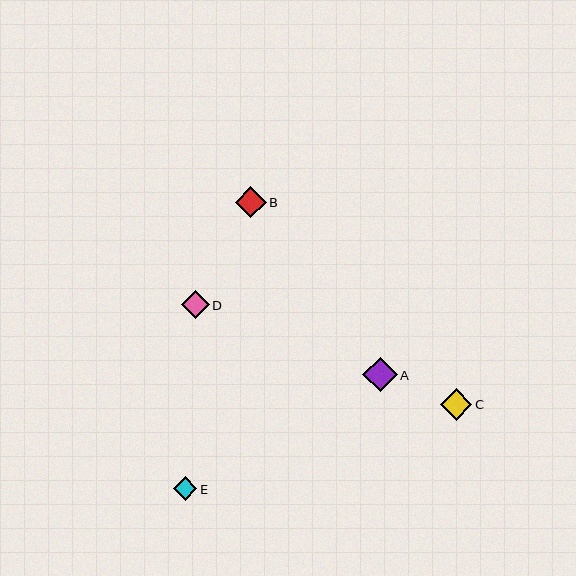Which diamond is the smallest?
Diamond E is the smallest with a size of approximately 23 pixels.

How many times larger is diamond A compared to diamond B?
Diamond A is approximately 1.1 times the size of diamond B.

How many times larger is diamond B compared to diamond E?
Diamond B is approximately 1.3 times the size of diamond E.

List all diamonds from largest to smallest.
From largest to smallest: A, C, B, D, E.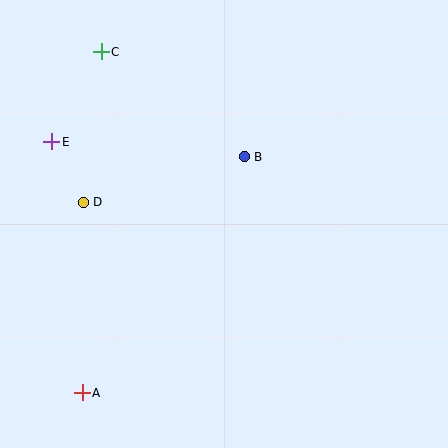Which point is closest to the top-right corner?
Point B is closest to the top-right corner.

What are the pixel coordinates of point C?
Point C is at (101, 52).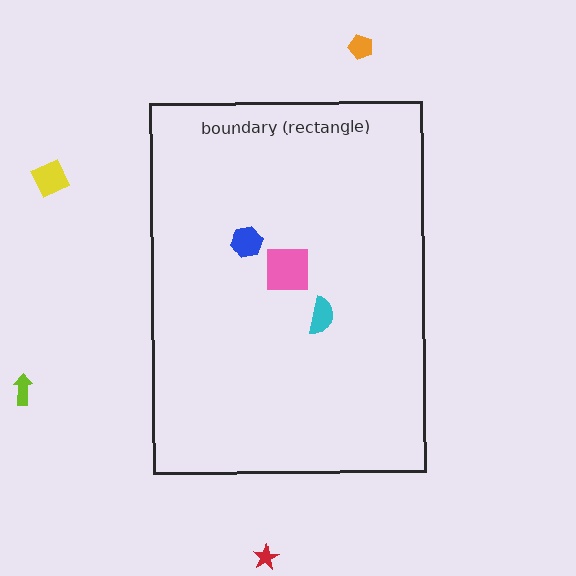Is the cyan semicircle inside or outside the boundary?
Inside.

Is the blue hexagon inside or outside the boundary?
Inside.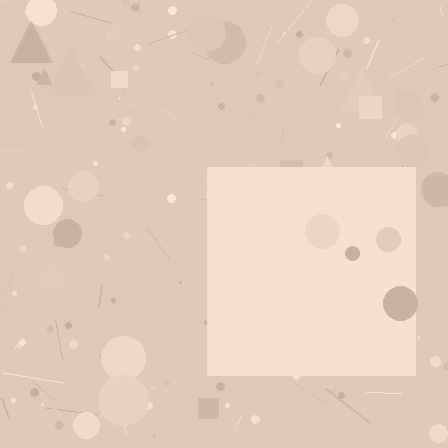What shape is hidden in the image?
A square is hidden in the image.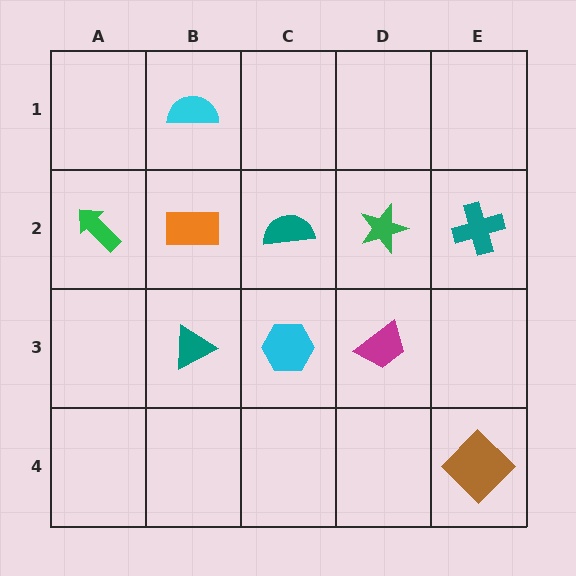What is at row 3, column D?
A magenta trapezoid.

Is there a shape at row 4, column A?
No, that cell is empty.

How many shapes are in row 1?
1 shape.